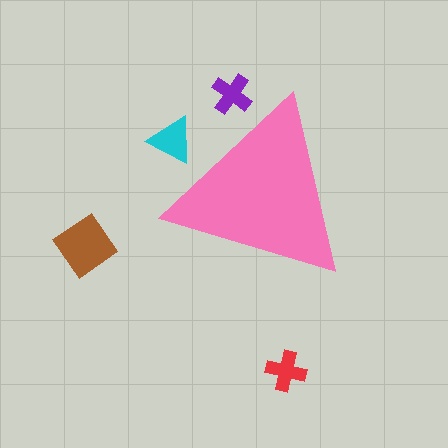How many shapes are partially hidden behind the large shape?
2 shapes are partially hidden.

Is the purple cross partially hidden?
Yes, the purple cross is partially hidden behind the pink triangle.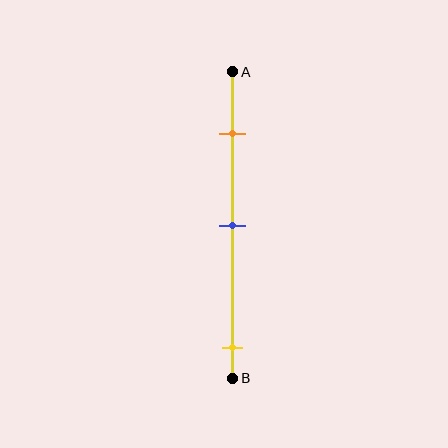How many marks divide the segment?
There are 3 marks dividing the segment.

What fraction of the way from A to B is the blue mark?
The blue mark is approximately 50% (0.5) of the way from A to B.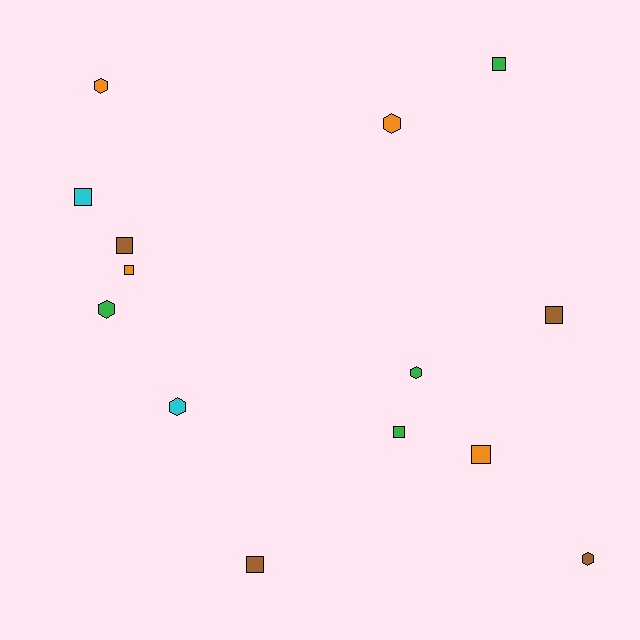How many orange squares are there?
There are 2 orange squares.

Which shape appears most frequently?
Square, with 8 objects.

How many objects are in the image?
There are 14 objects.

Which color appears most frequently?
Brown, with 4 objects.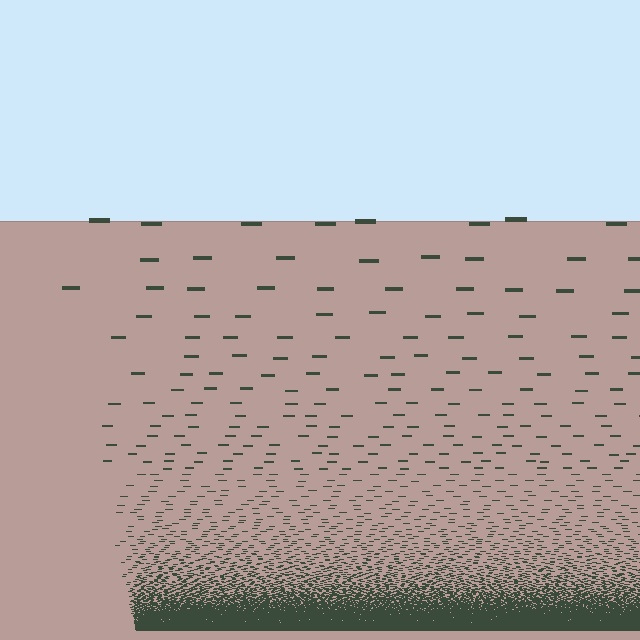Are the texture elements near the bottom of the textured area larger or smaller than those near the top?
Smaller. The gradient is inverted — elements near the bottom are smaller and denser.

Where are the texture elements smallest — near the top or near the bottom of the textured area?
Near the bottom.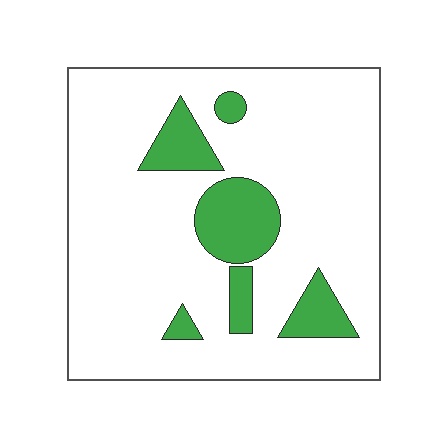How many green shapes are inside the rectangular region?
6.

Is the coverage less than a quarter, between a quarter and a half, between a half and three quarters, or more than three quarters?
Less than a quarter.